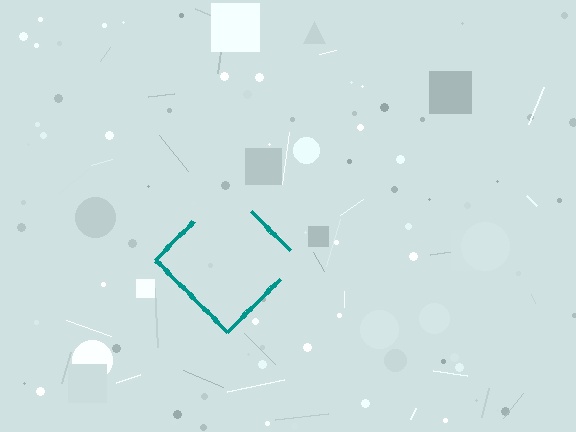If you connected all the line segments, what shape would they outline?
They would outline a diamond.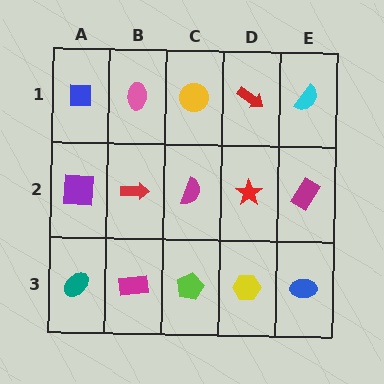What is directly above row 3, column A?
A purple square.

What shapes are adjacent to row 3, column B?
A red arrow (row 2, column B), a teal ellipse (row 3, column A), a lime pentagon (row 3, column C).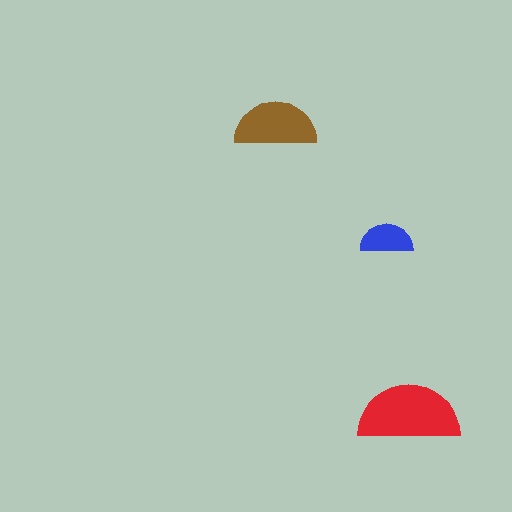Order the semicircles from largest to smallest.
the red one, the brown one, the blue one.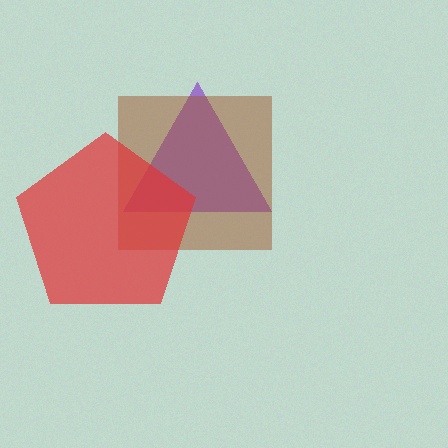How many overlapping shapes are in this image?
There are 3 overlapping shapes in the image.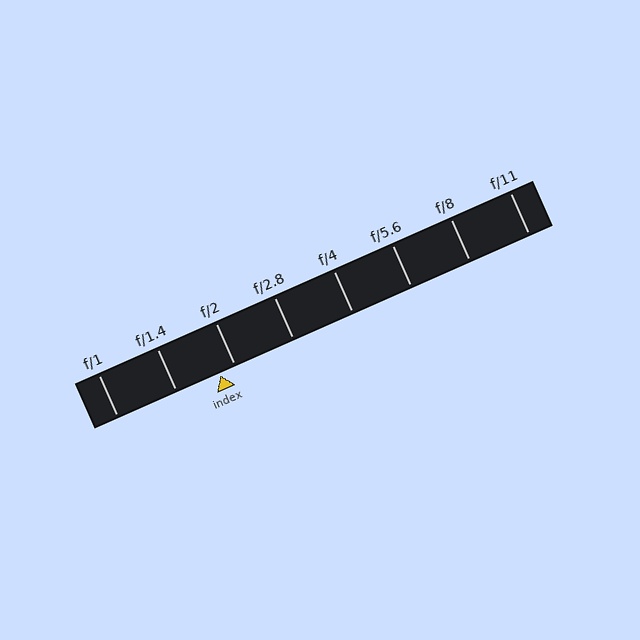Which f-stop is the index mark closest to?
The index mark is closest to f/2.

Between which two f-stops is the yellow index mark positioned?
The index mark is between f/1.4 and f/2.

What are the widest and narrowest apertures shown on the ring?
The widest aperture shown is f/1 and the narrowest is f/11.